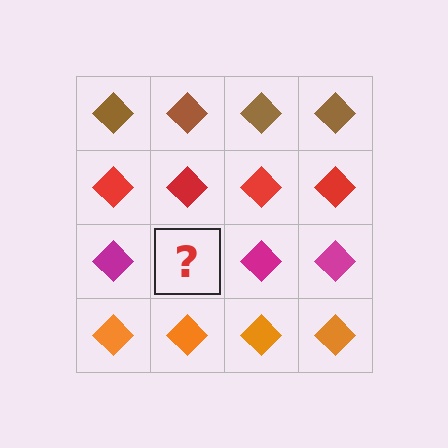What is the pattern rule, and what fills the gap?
The rule is that each row has a consistent color. The gap should be filled with a magenta diamond.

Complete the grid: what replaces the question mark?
The question mark should be replaced with a magenta diamond.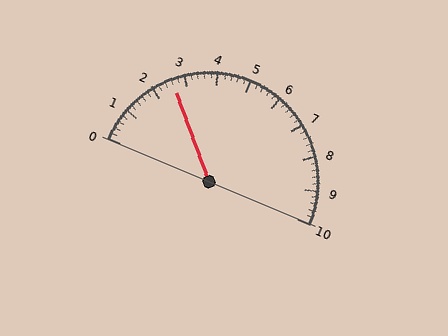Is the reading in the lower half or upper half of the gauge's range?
The reading is in the lower half of the range (0 to 10).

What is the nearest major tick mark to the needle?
The nearest major tick mark is 3.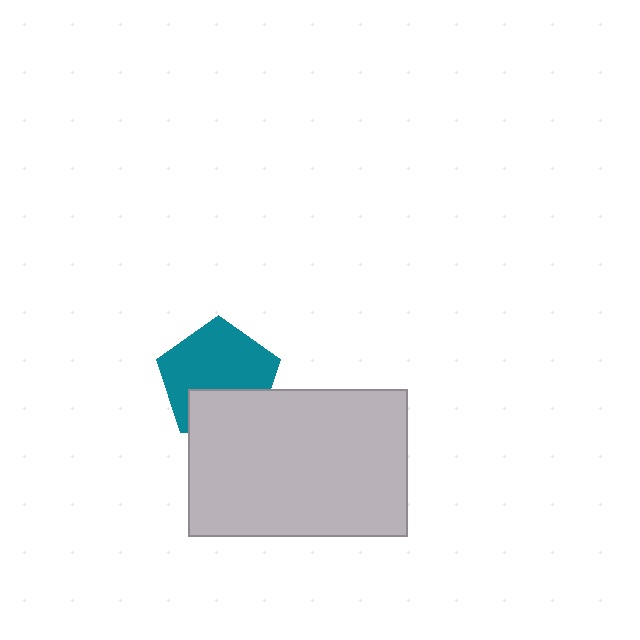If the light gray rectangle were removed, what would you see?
You would see the complete teal pentagon.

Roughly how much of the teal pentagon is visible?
Most of it is visible (roughly 67%).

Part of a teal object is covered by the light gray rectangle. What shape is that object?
It is a pentagon.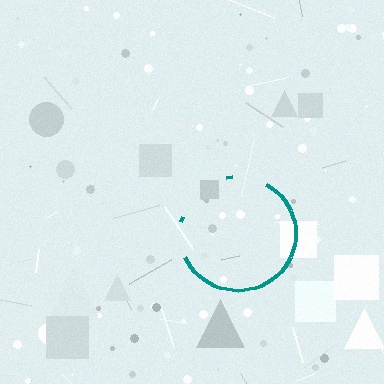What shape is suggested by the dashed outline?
The dashed outline suggests a circle.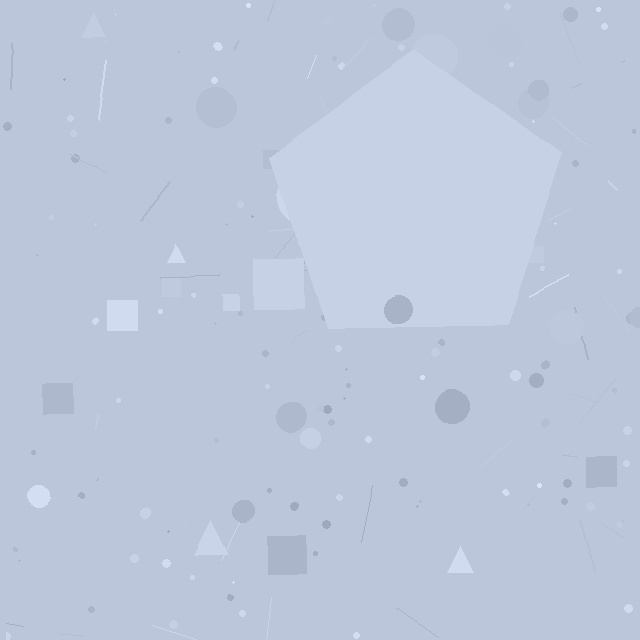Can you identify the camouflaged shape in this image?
The camouflaged shape is a pentagon.